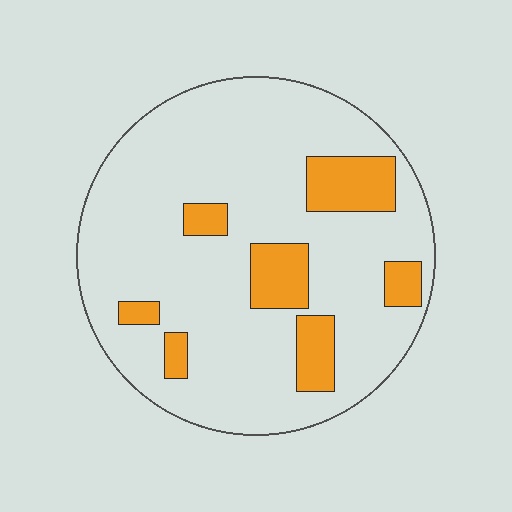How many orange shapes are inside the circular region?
7.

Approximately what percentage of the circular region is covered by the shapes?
Approximately 15%.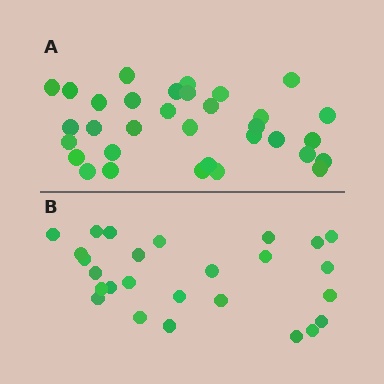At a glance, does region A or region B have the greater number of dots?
Region A (the top region) has more dots.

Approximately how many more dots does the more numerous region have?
Region A has roughly 8 or so more dots than region B.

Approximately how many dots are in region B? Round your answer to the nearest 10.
About 30 dots. (The exact count is 26, which rounds to 30.)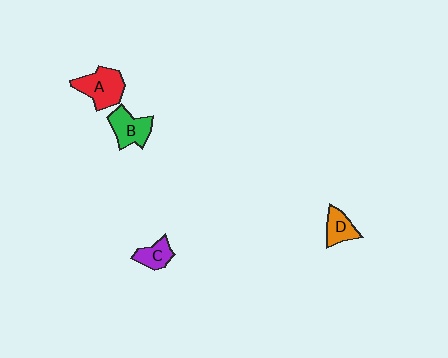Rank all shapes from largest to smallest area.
From largest to smallest: A (red), B (green), D (orange), C (purple).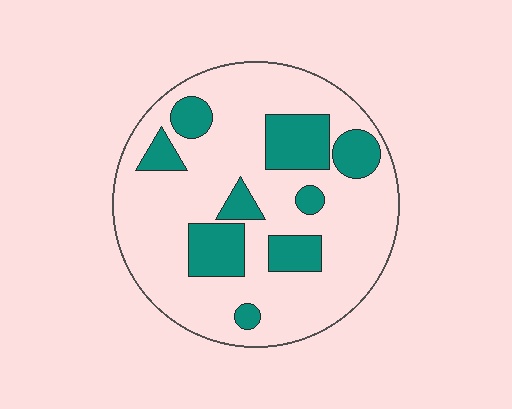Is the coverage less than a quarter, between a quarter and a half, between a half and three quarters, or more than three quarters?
Less than a quarter.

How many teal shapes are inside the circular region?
9.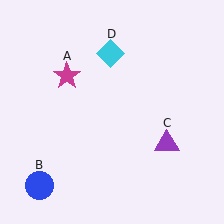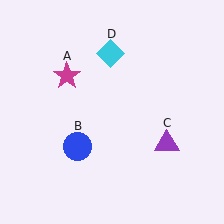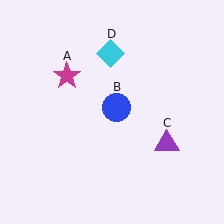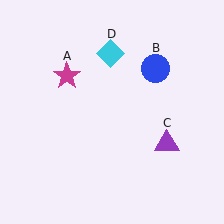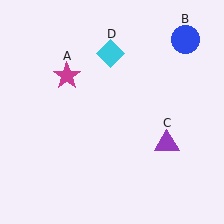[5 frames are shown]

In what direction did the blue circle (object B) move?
The blue circle (object B) moved up and to the right.